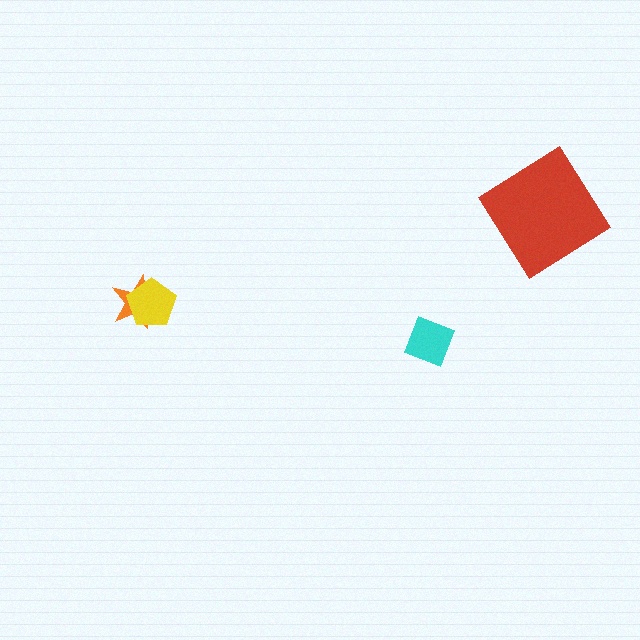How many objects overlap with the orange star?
1 object overlaps with the orange star.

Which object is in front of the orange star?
The yellow pentagon is in front of the orange star.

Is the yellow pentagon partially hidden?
No, no other shape covers it.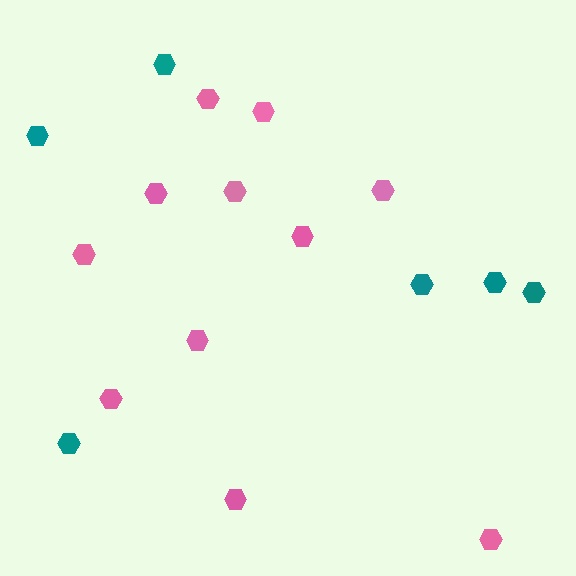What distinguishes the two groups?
There are 2 groups: one group of pink hexagons (11) and one group of teal hexagons (6).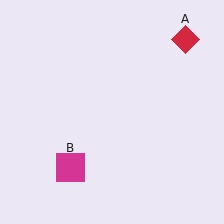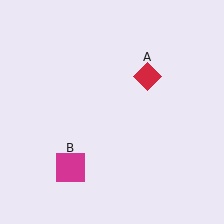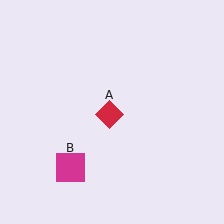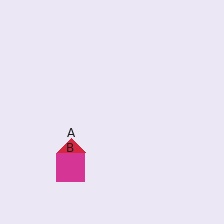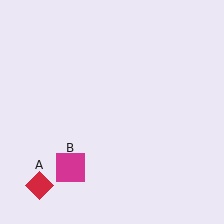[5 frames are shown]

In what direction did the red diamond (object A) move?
The red diamond (object A) moved down and to the left.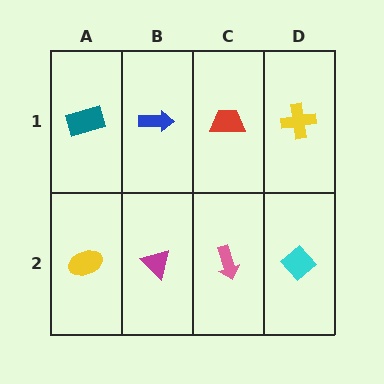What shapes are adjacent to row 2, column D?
A yellow cross (row 1, column D), a pink arrow (row 2, column C).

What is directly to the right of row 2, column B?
A pink arrow.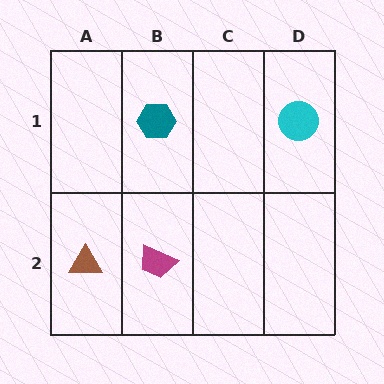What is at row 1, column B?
A teal hexagon.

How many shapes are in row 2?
2 shapes.